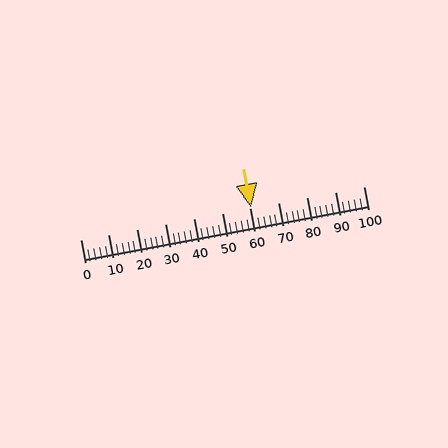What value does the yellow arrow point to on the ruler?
The yellow arrow points to approximately 60.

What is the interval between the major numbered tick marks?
The major tick marks are spaced 10 units apart.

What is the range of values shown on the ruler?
The ruler shows values from 0 to 100.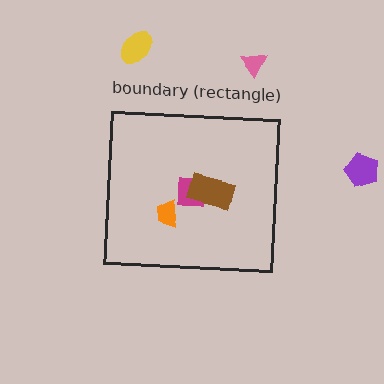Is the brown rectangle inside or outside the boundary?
Inside.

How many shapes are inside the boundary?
3 inside, 3 outside.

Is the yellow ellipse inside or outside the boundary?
Outside.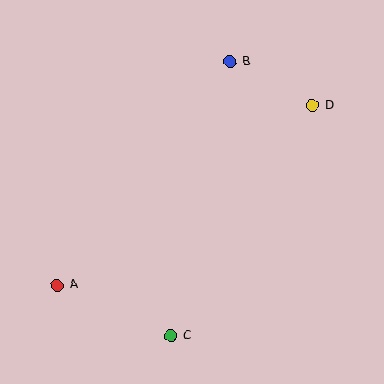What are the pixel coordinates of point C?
Point C is at (171, 336).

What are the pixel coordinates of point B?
Point B is at (230, 62).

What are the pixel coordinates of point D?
Point D is at (312, 105).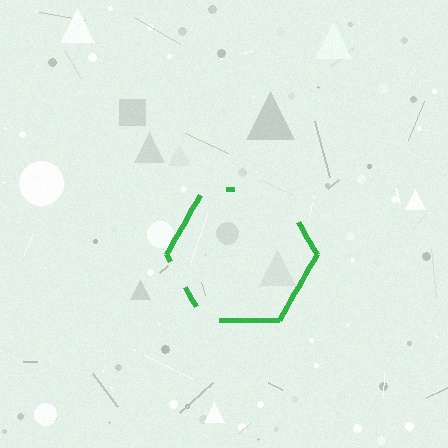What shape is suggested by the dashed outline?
The dashed outline suggests a hexagon.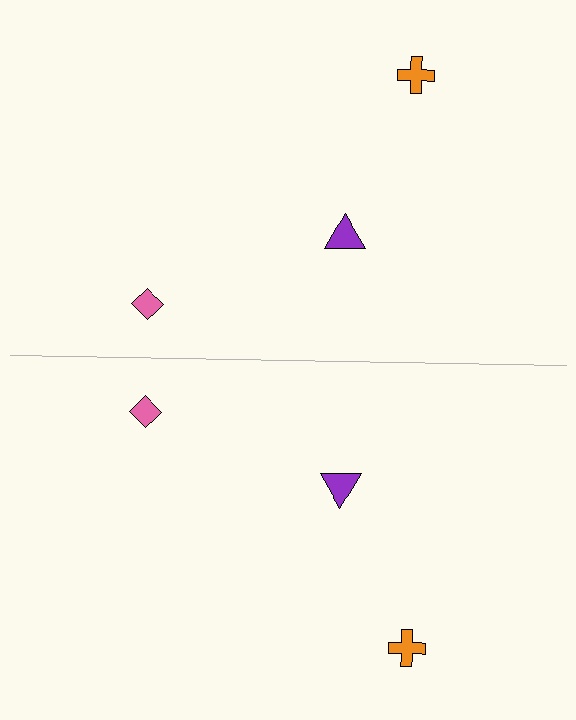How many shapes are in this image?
There are 6 shapes in this image.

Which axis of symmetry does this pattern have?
The pattern has a horizontal axis of symmetry running through the center of the image.